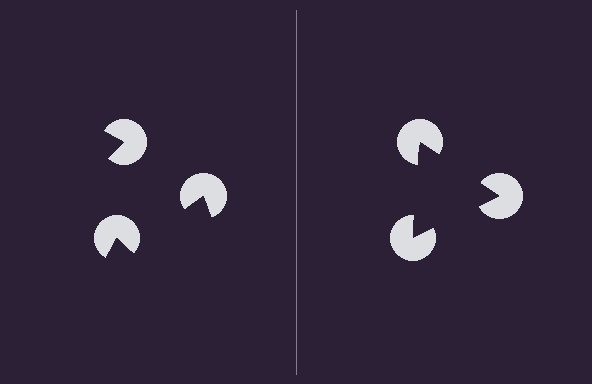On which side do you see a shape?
An illusory triangle appears on the right side. On the left side the wedge cuts are rotated, so no coherent shape forms.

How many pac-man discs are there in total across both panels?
6 — 3 on each side.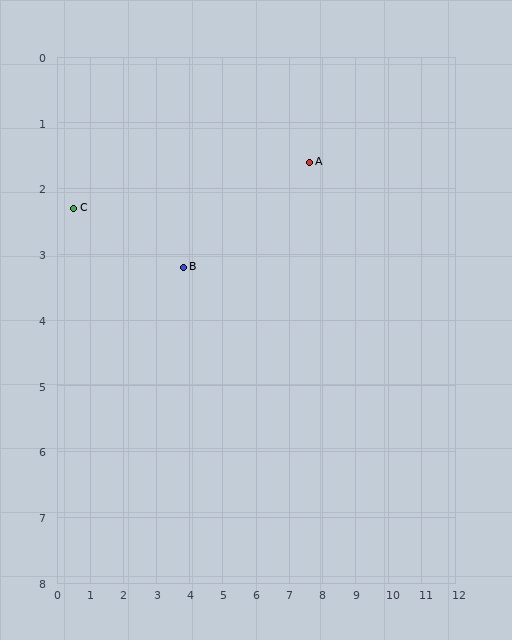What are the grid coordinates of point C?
Point C is at approximately (0.5, 2.3).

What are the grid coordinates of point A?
Point A is at approximately (7.6, 1.6).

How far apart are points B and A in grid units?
Points B and A are about 4.1 grid units apart.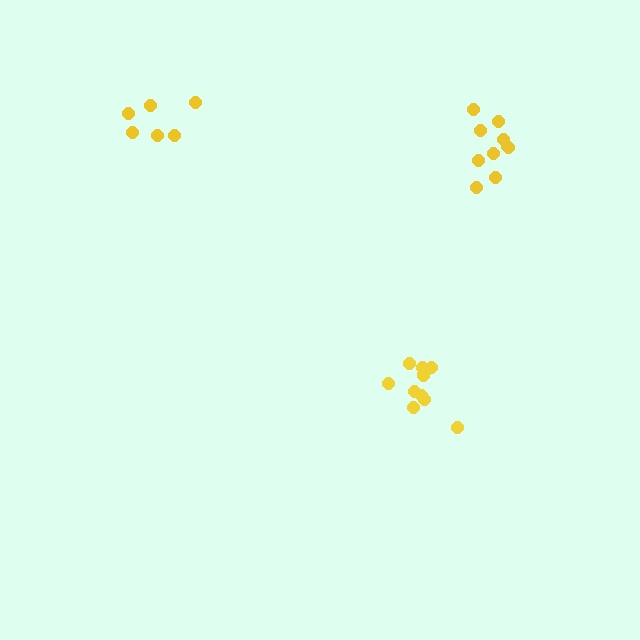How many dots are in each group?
Group 1: 11 dots, Group 2: 10 dots, Group 3: 6 dots (27 total).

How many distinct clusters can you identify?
There are 3 distinct clusters.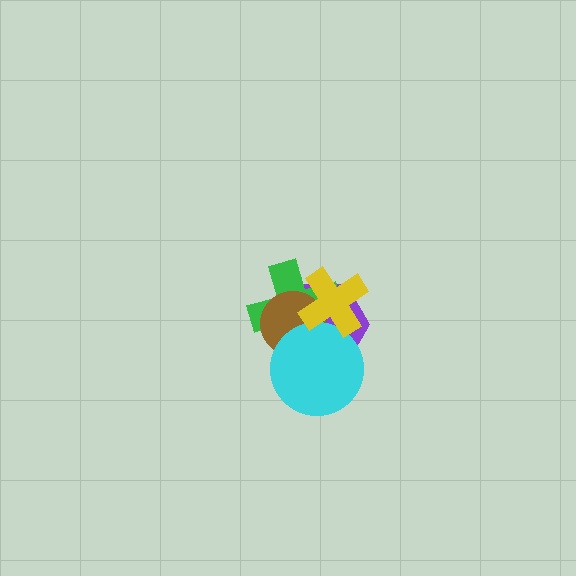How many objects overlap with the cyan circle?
4 objects overlap with the cyan circle.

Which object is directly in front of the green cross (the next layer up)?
The brown circle is directly in front of the green cross.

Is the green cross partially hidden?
Yes, it is partially covered by another shape.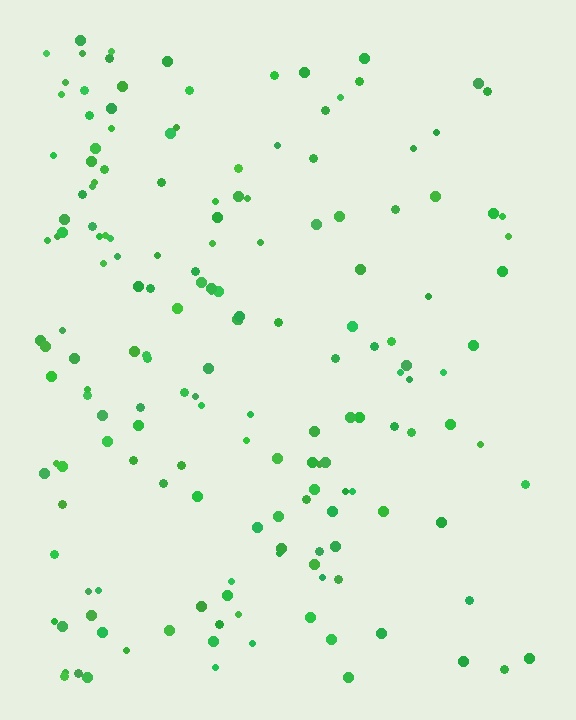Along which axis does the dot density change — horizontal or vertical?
Horizontal.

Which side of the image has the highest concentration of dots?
The left.